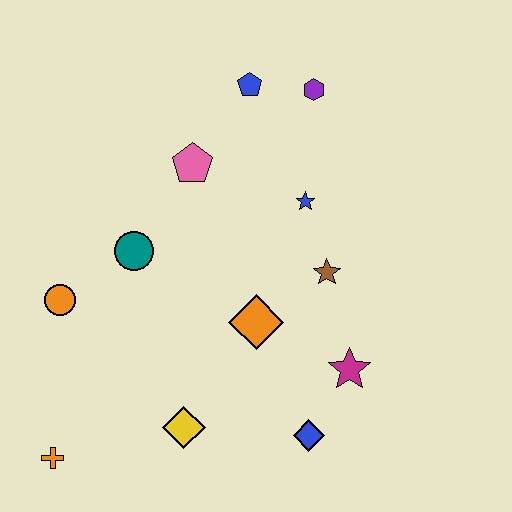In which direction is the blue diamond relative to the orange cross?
The blue diamond is to the right of the orange cross.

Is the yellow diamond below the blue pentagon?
Yes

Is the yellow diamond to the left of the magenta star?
Yes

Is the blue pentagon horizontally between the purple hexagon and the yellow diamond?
Yes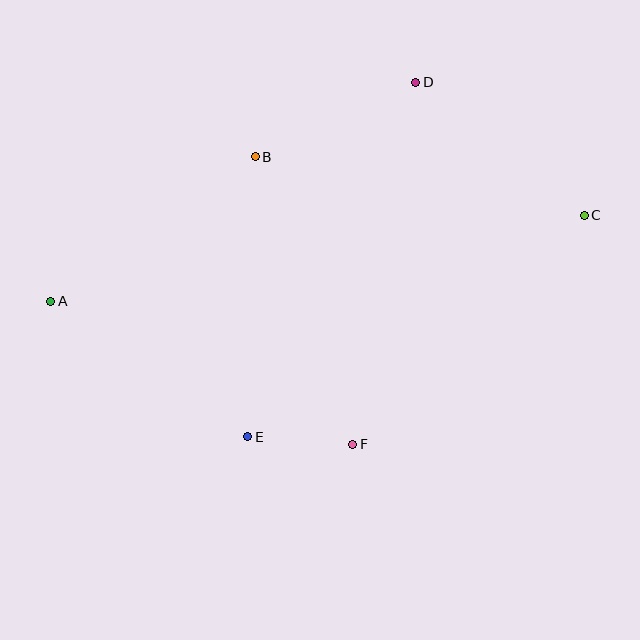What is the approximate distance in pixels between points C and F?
The distance between C and F is approximately 325 pixels.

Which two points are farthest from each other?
Points A and C are farthest from each other.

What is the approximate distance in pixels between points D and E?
The distance between D and E is approximately 392 pixels.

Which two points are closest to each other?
Points E and F are closest to each other.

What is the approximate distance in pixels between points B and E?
The distance between B and E is approximately 280 pixels.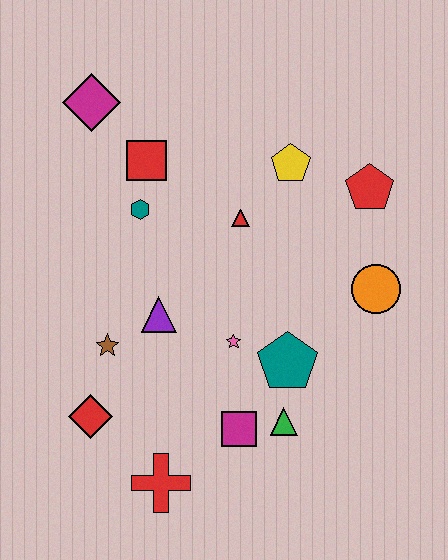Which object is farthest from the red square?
The red cross is farthest from the red square.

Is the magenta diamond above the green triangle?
Yes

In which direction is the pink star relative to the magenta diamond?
The pink star is below the magenta diamond.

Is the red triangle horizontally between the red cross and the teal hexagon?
No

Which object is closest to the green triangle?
The magenta square is closest to the green triangle.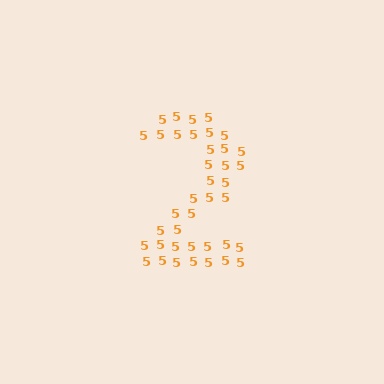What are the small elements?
The small elements are digit 5's.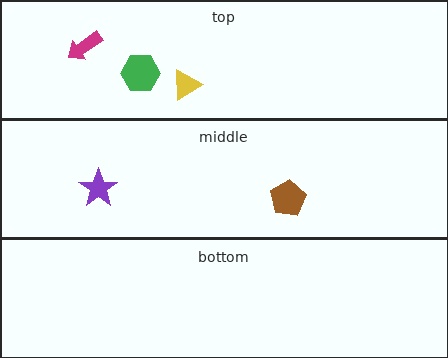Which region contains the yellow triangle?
The top region.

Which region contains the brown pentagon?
The middle region.